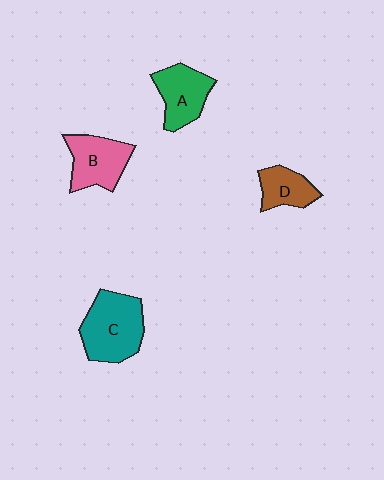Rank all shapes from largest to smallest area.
From largest to smallest: C (teal), B (pink), A (green), D (brown).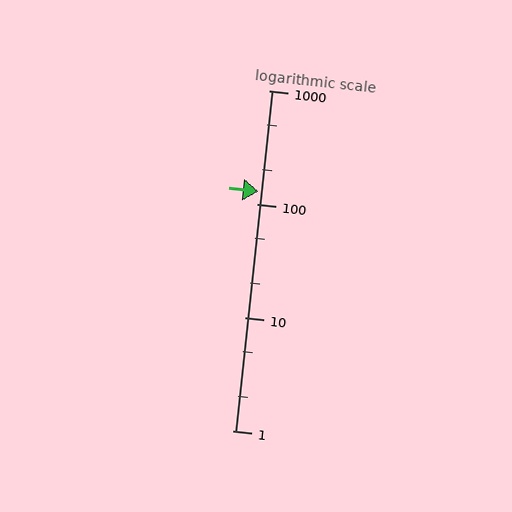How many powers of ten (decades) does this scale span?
The scale spans 3 decades, from 1 to 1000.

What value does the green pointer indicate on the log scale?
The pointer indicates approximately 130.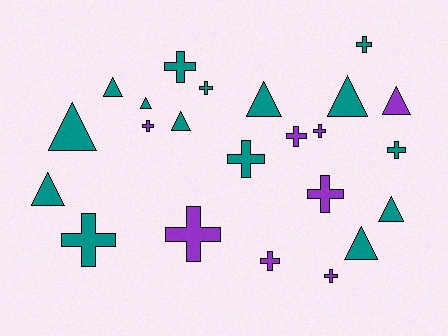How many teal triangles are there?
There are 9 teal triangles.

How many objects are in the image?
There are 23 objects.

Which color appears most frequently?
Teal, with 15 objects.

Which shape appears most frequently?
Cross, with 13 objects.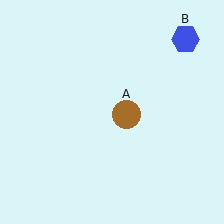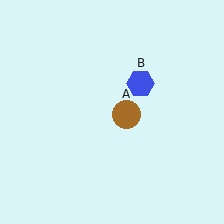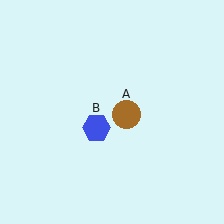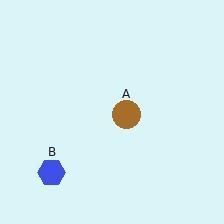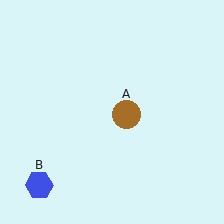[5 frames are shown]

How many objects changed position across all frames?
1 object changed position: blue hexagon (object B).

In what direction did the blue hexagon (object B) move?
The blue hexagon (object B) moved down and to the left.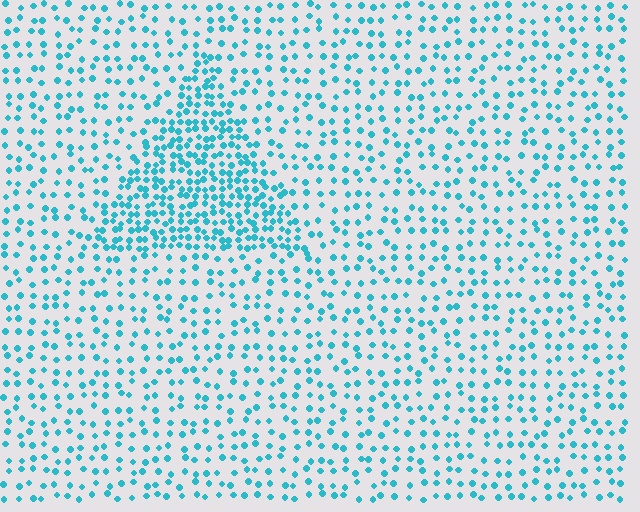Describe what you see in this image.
The image contains small cyan elements arranged at two different densities. A triangle-shaped region is visible where the elements are more densely packed than the surrounding area.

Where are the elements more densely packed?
The elements are more densely packed inside the triangle boundary.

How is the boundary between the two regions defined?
The boundary is defined by a change in element density (approximately 2.3x ratio). All elements are the same color, size, and shape.